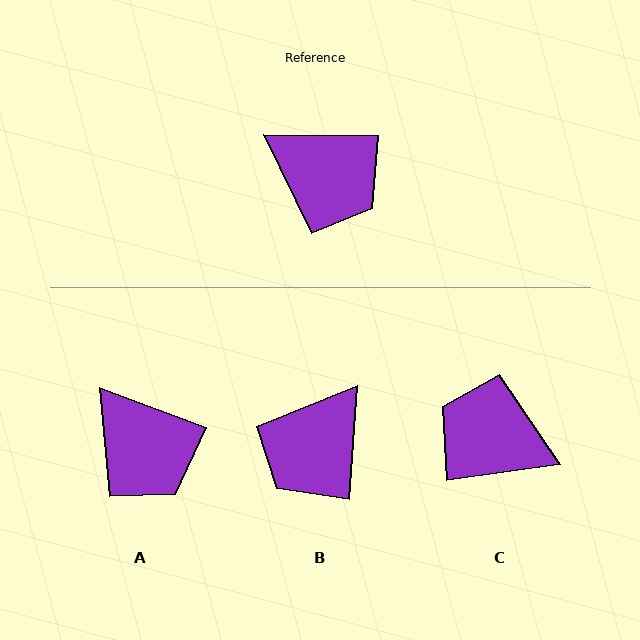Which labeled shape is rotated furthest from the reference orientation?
C, about 172 degrees away.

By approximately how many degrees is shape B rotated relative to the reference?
Approximately 94 degrees clockwise.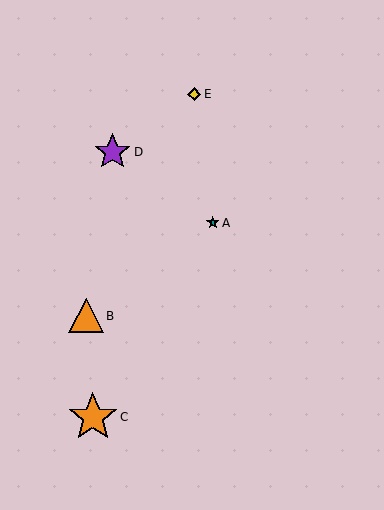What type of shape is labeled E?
Shape E is a yellow diamond.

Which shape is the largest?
The orange star (labeled C) is the largest.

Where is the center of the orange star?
The center of the orange star is at (93, 417).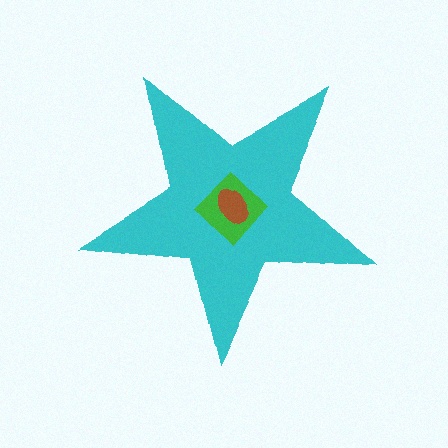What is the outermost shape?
The cyan star.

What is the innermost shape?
The brown ellipse.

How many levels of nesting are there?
3.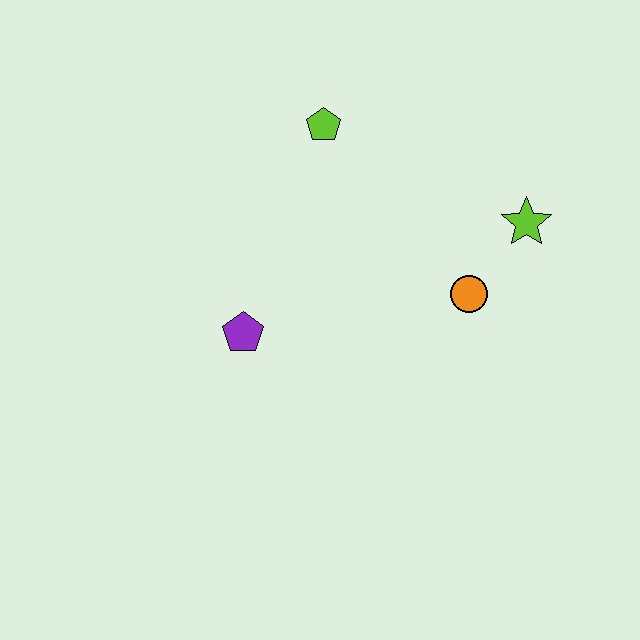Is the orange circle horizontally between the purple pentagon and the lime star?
Yes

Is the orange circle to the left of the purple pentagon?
No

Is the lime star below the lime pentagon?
Yes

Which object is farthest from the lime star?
The purple pentagon is farthest from the lime star.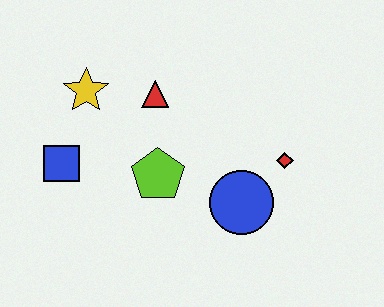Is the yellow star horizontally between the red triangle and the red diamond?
No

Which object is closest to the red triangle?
The yellow star is closest to the red triangle.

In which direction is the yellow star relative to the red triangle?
The yellow star is to the left of the red triangle.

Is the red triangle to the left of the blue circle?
Yes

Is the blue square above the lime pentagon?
Yes